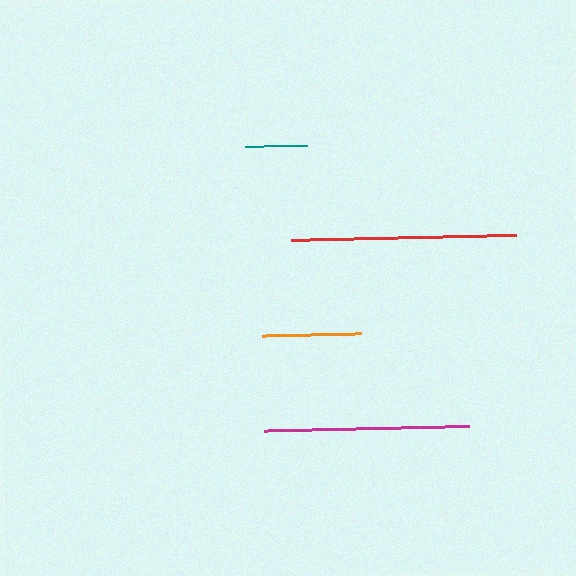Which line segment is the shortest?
The teal line is the shortest at approximately 63 pixels.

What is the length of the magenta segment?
The magenta segment is approximately 205 pixels long.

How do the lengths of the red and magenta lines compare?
The red and magenta lines are approximately the same length.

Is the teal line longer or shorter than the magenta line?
The magenta line is longer than the teal line.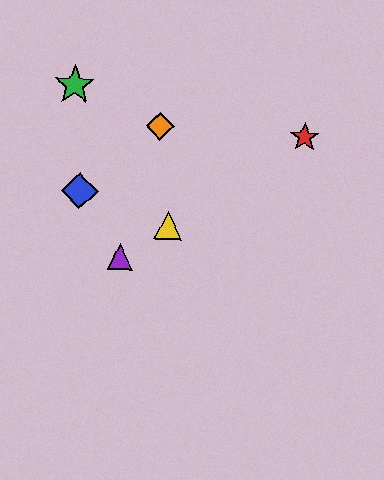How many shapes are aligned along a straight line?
3 shapes (the red star, the yellow triangle, the purple triangle) are aligned along a straight line.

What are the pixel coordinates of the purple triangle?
The purple triangle is at (120, 257).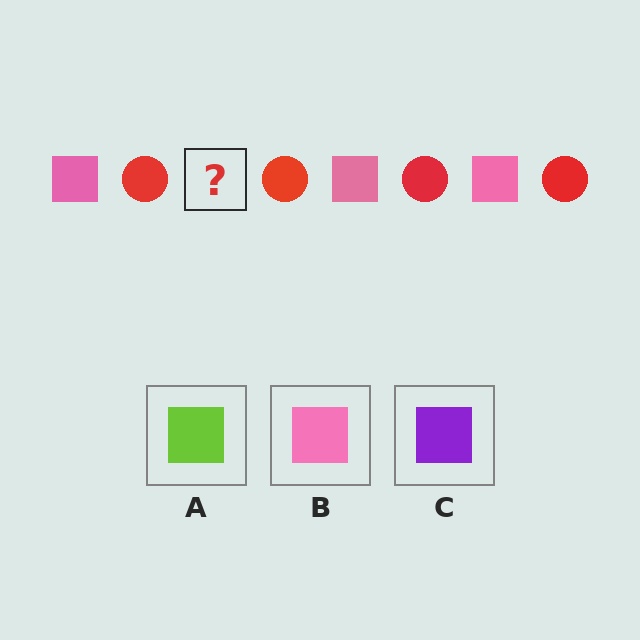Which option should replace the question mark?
Option B.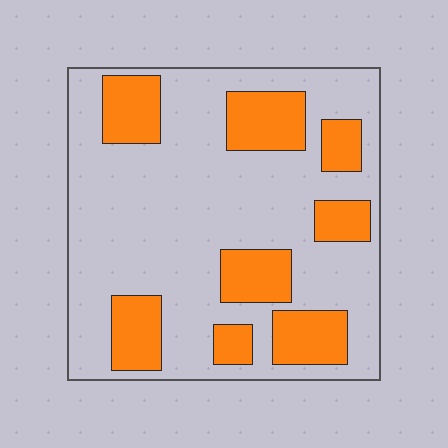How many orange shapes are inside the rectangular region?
8.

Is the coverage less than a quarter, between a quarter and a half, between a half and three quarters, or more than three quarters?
Between a quarter and a half.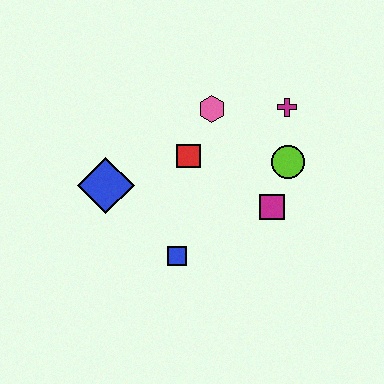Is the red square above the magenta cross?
No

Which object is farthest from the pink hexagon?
The blue square is farthest from the pink hexagon.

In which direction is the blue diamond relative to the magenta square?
The blue diamond is to the left of the magenta square.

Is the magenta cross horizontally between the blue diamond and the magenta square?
No